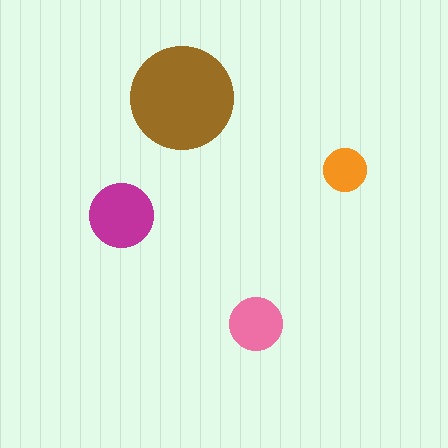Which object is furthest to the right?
The orange circle is rightmost.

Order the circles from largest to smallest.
the brown one, the magenta one, the pink one, the orange one.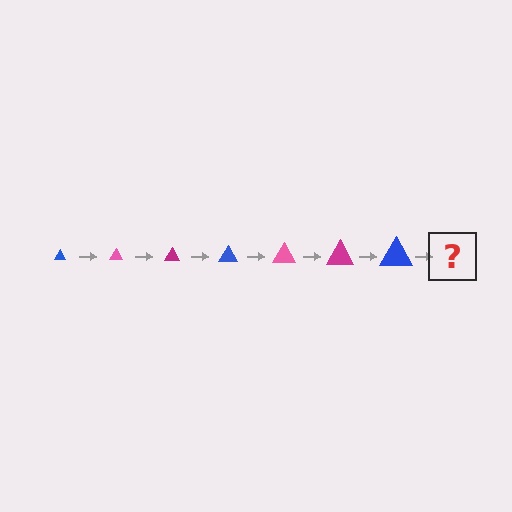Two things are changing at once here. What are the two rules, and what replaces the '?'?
The two rules are that the triangle grows larger each step and the color cycles through blue, pink, and magenta. The '?' should be a pink triangle, larger than the previous one.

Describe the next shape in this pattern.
It should be a pink triangle, larger than the previous one.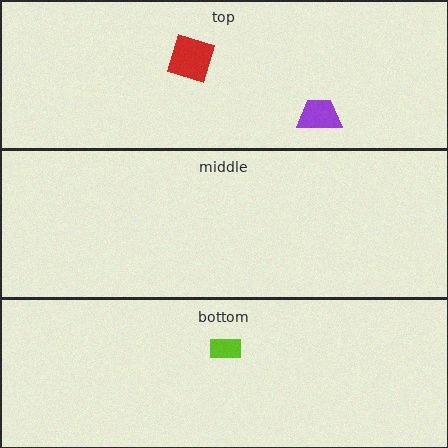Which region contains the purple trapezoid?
The top region.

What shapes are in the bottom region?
The lime rectangle.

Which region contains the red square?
The top region.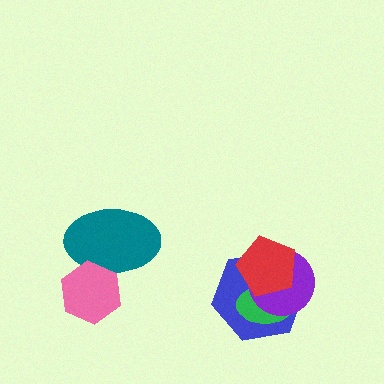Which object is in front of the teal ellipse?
The pink hexagon is in front of the teal ellipse.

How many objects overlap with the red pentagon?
3 objects overlap with the red pentagon.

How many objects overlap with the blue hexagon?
3 objects overlap with the blue hexagon.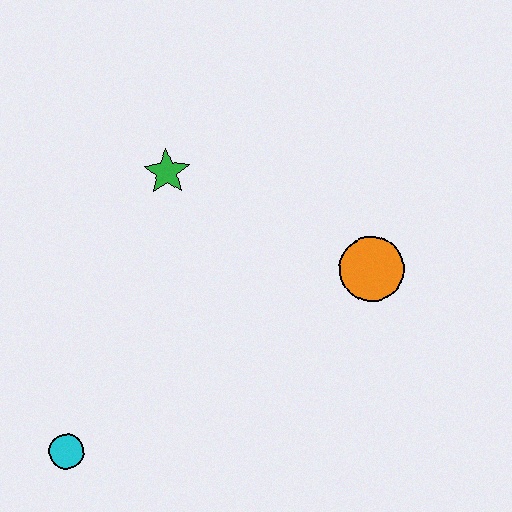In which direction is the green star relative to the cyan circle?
The green star is above the cyan circle.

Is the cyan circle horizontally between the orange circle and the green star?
No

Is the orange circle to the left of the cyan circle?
No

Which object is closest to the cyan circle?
The green star is closest to the cyan circle.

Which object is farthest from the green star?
The cyan circle is farthest from the green star.